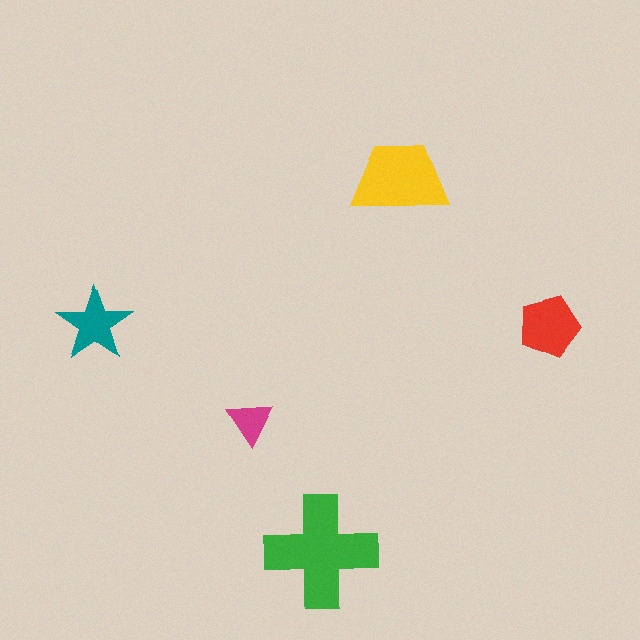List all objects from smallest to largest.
The magenta triangle, the teal star, the red pentagon, the yellow trapezoid, the green cross.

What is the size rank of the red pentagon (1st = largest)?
3rd.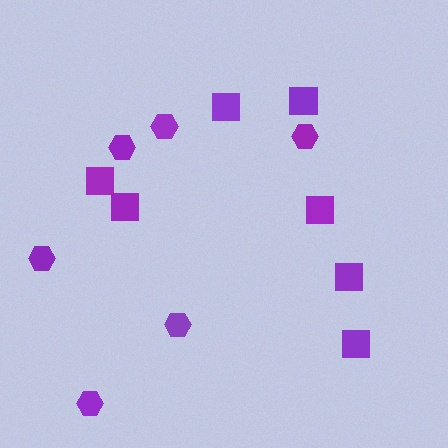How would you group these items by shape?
There are 2 groups: one group of squares (7) and one group of hexagons (6).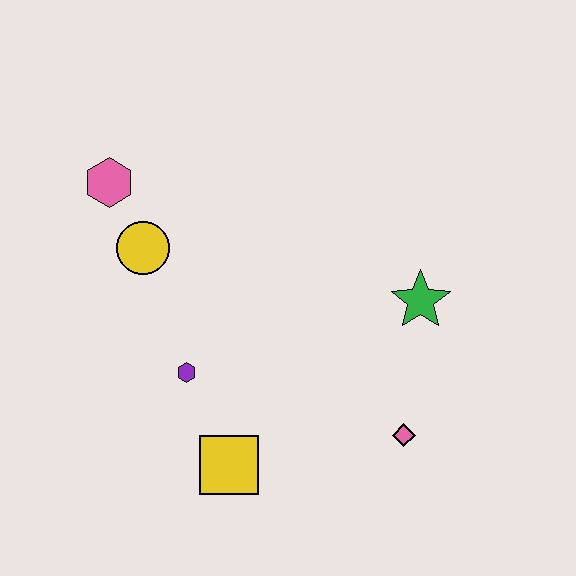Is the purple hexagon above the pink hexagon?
No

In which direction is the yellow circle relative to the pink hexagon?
The yellow circle is below the pink hexagon.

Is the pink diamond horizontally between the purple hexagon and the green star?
Yes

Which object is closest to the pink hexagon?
The yellow circle is closest to the pink hexagon.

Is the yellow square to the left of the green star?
Yes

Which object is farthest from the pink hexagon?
The pink diamond is farthest from the pink hexagon.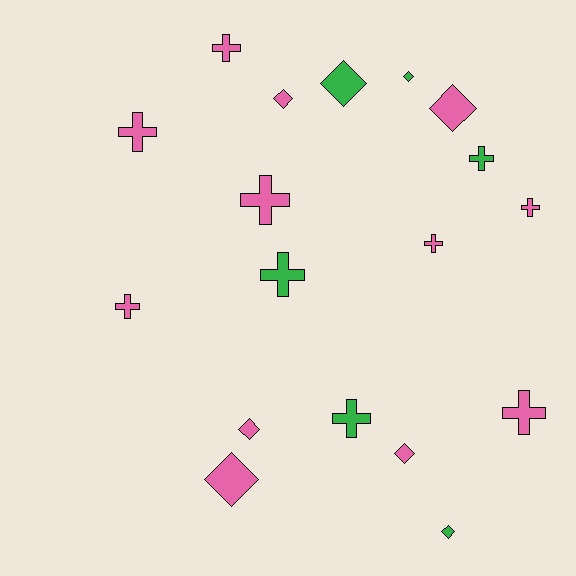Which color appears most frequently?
Pink, with 12 objects.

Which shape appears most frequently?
Cross, with 10 objects.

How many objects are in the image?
There are 18 objects.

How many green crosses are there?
There are 3 green crosses.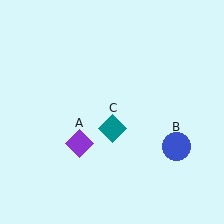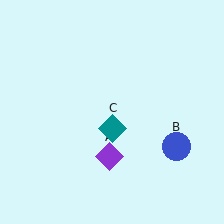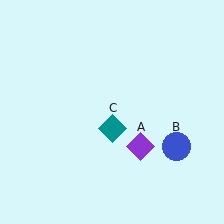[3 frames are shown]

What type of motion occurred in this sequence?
The purple diamond (object A) rotated counterclockwise around the center of the scene.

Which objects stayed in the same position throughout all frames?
Blue circle (object B) and teal diamond (object C) remained stationary.